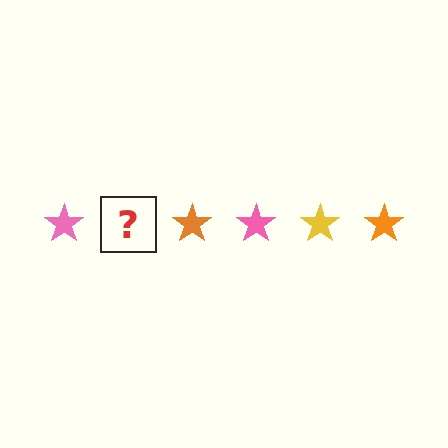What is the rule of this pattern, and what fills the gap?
The rule is that the pattern cycles through pink, yellow, orange stars. The gap should be filled with a yellow star.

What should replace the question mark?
The question mark should be replaced with a yellow star.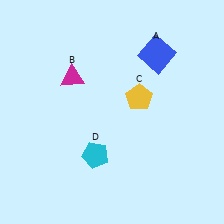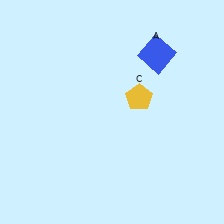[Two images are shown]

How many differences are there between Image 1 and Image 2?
There are 2 differences between the two images.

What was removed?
The cyan pentagon (D), the magenta triangle (B) were removed in Image 2.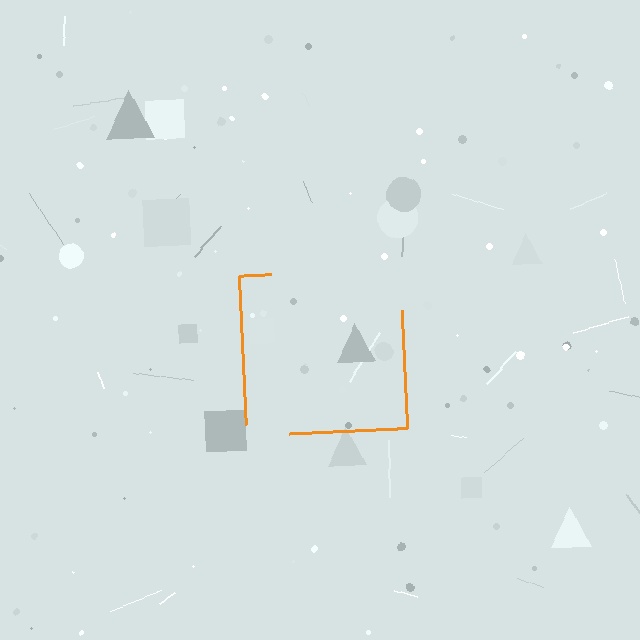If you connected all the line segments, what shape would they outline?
They would outline a square.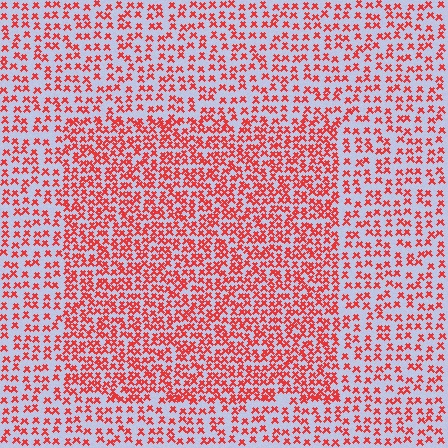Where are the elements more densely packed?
The elements are more densely packed inside the rectangle boundary.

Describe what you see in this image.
The image contains small red elements arranged at two different densities. A rectangle-shaped region is visible where the elements are more densely packed than the surrounding area.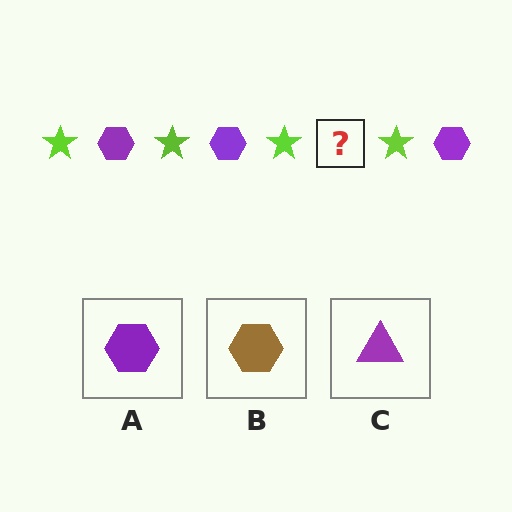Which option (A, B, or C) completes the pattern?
A.